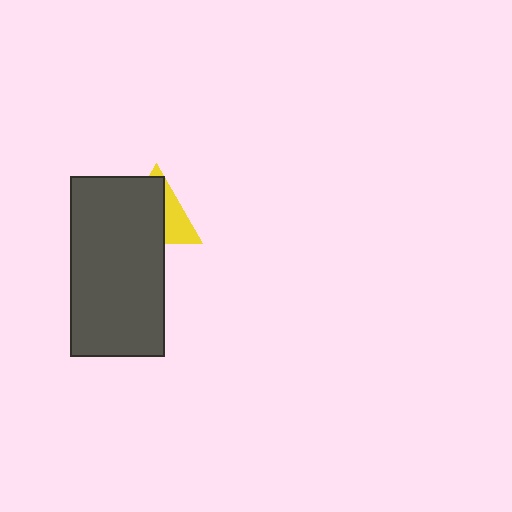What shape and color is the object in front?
The object in front is a dark gray rectangle.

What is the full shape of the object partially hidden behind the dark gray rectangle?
The partially hidden object is a yellow triangle.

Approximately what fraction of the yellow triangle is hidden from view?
Roughly 65% of the yellow triangle is hidden behind the dark gray rectangle.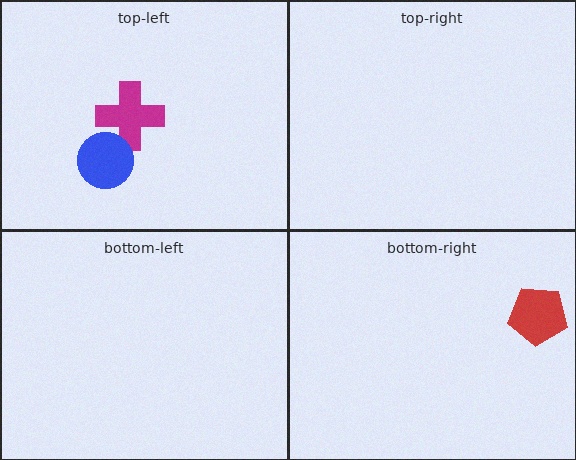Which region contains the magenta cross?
The top-left region.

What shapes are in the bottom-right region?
The red pentagon.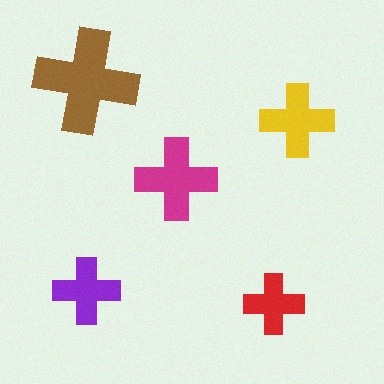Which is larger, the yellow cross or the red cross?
The yellow one.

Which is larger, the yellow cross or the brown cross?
The brown one.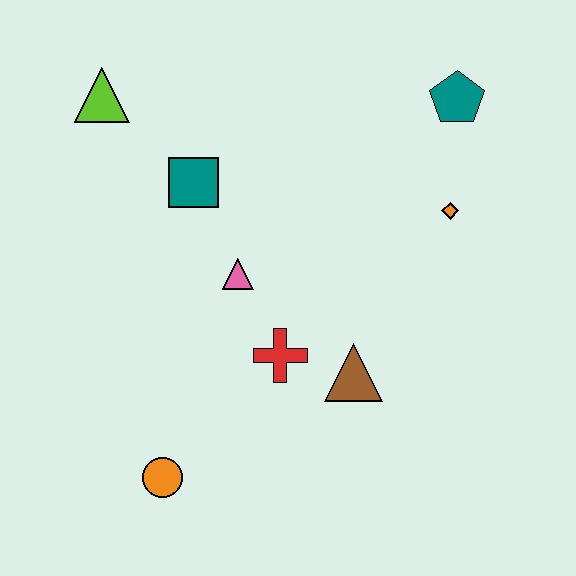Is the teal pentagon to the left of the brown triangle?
No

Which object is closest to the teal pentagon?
The orange diamond is closest to the teal pentagon.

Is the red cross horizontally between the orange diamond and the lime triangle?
Yes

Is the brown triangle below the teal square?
Yes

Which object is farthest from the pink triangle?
The teal pentagon is farthest from the pink triangle.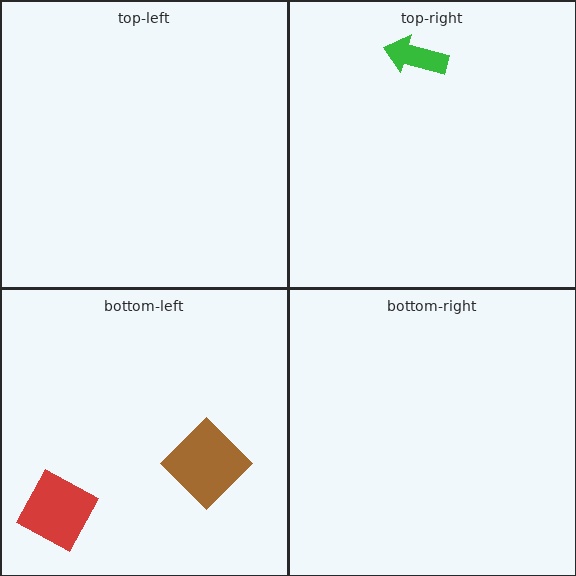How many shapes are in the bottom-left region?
2.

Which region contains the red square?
The bottom-left region.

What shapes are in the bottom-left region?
The brown diamond, the red square.